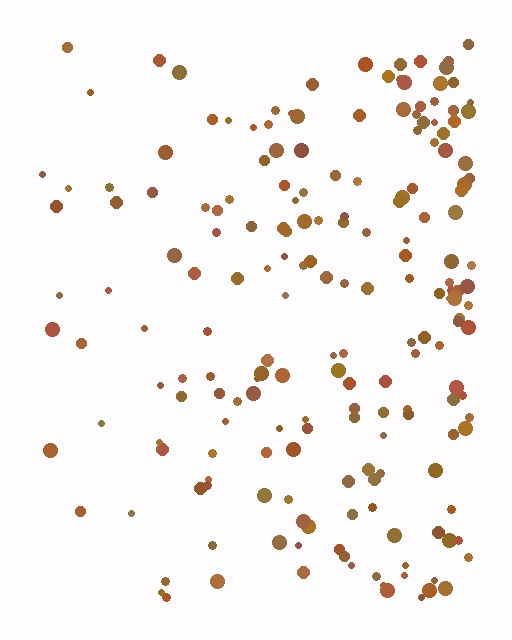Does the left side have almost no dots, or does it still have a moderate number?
Still a moderate number, just noticeably fewer than the right.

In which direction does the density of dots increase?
From left to right, with the right side densest.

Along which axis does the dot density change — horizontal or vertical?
Horizontal.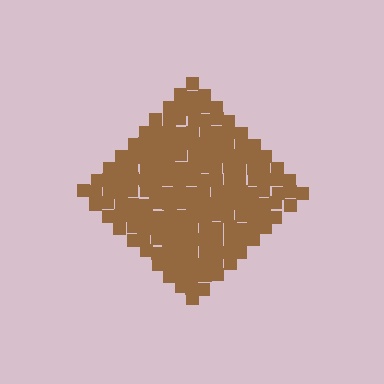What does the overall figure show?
The overall figure shows a diamond.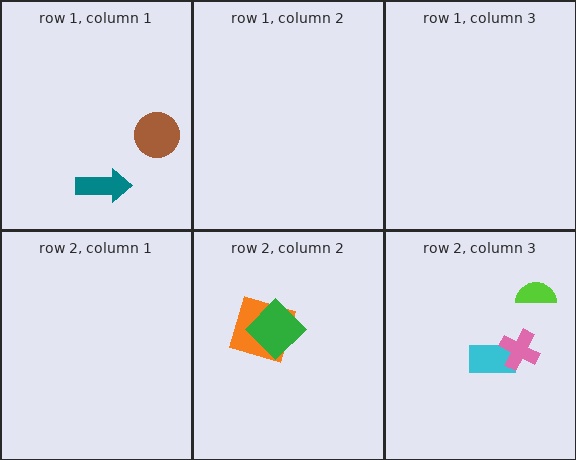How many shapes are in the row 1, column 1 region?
2.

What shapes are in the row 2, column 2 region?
The orange square, the green diamond.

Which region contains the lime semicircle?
The row 2, column 3 region.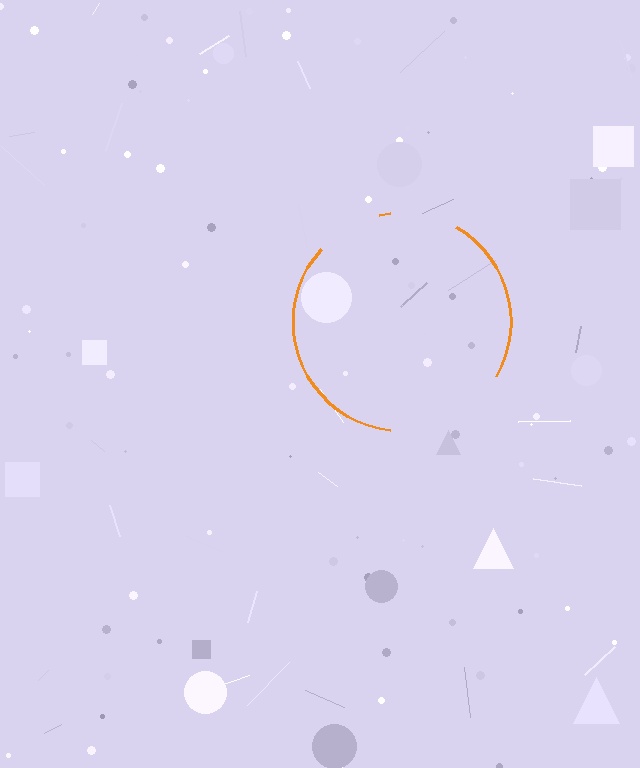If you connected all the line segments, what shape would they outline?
They would outline a circle.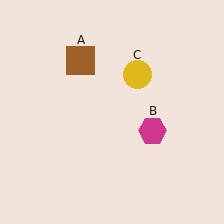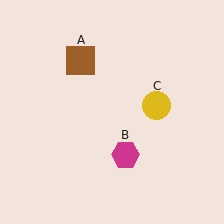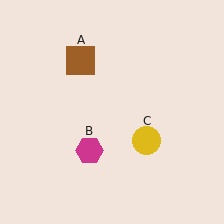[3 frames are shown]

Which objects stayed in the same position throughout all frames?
Brown square (object A) remained stationary.